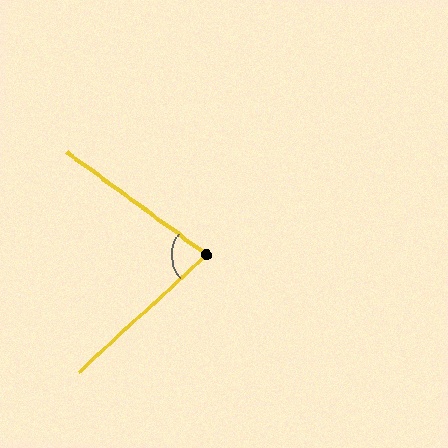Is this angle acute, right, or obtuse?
It is acute.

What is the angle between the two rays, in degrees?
Approximately 79 degrees.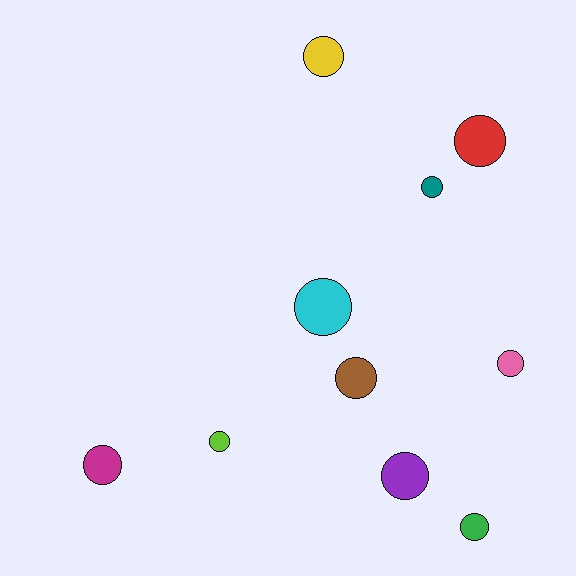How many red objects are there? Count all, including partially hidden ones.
There is 1 red object.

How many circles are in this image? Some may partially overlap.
There are 10 circles.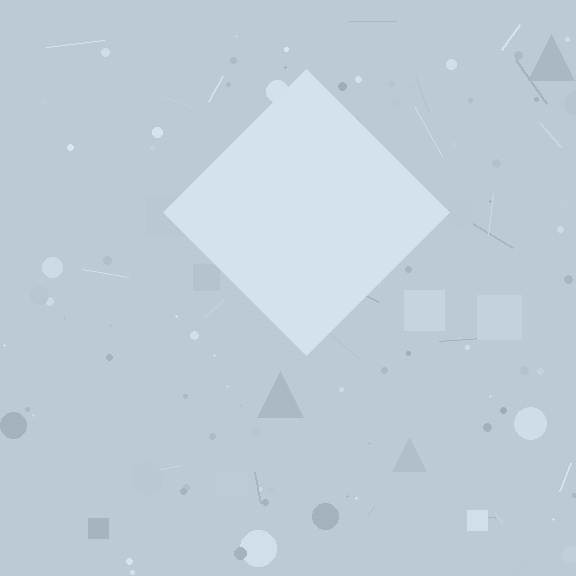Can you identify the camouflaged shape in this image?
The camouflaged shape is a diamond.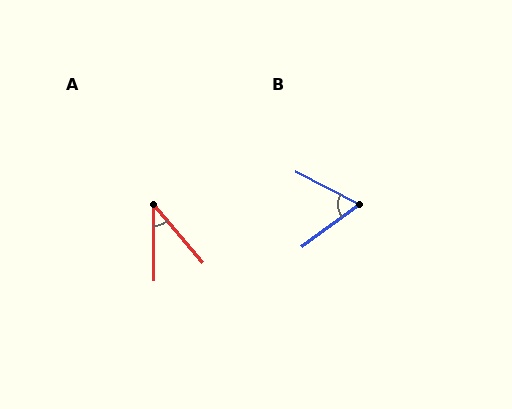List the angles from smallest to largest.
A (40°), B (63°).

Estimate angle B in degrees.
Approximately 63 degrees.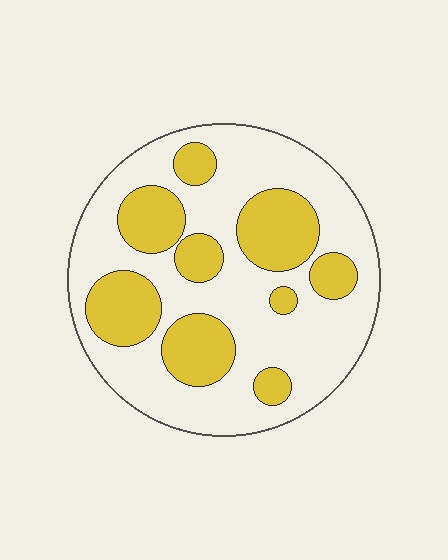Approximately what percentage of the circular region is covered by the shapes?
Approximately 35%.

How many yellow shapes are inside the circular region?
9.